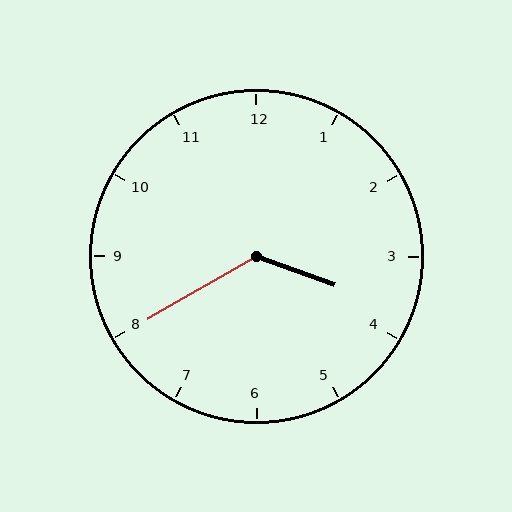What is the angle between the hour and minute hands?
Approximately 130 degrees.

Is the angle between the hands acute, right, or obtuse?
It is obtuse.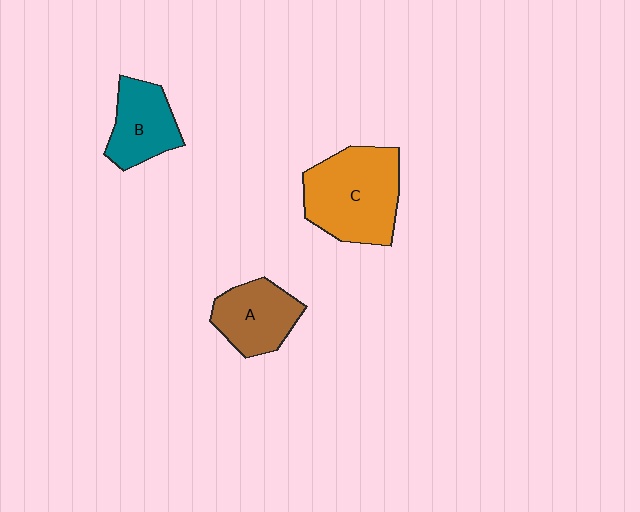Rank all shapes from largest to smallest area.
From largest to smallest: C (orange), A (brown), B (teal).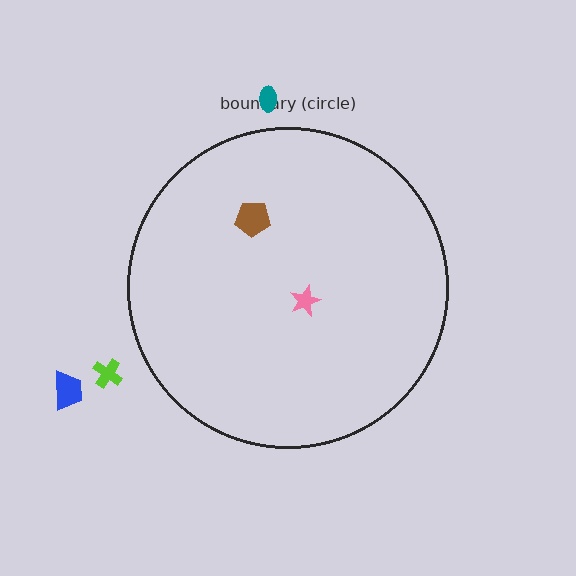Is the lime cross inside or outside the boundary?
Outside.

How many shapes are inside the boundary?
2 inside, 3 outside.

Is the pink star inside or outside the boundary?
Inside.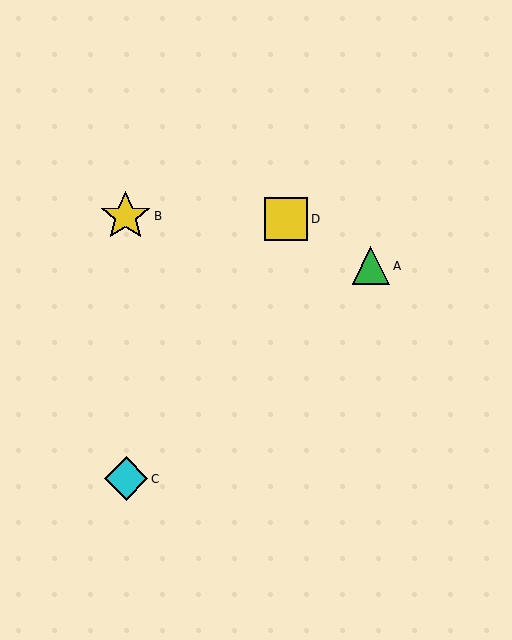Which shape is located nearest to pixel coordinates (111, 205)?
The yellow star (labeled B) at (126, 216) is nearest to that location.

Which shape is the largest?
The yellow star (labeled B) is the largest.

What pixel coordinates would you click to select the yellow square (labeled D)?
Click at (286, 219) to select the yellow square D.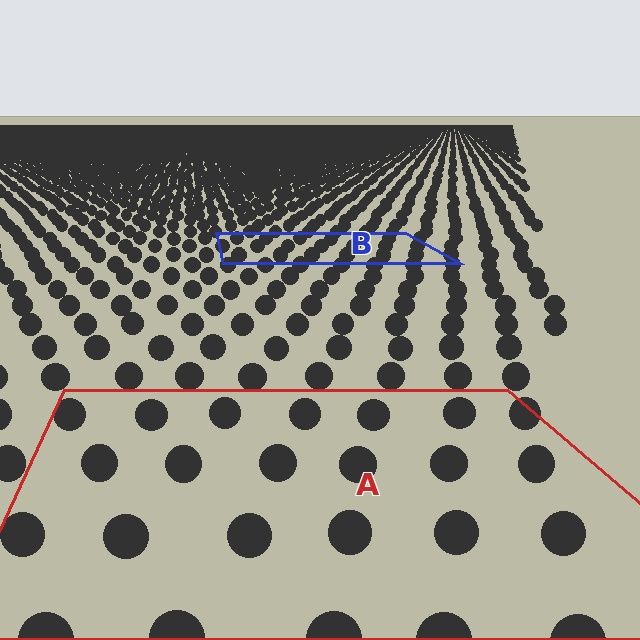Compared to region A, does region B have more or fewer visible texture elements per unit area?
Region B has more texture elements per unit area — they are packed more densely because it is farther away.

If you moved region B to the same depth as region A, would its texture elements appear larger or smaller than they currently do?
They would appear larger. At a closer depth, the same texture elements are projected at a bigger on-screen size.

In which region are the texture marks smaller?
The texture marks are smaller in region B, because it is farther away.